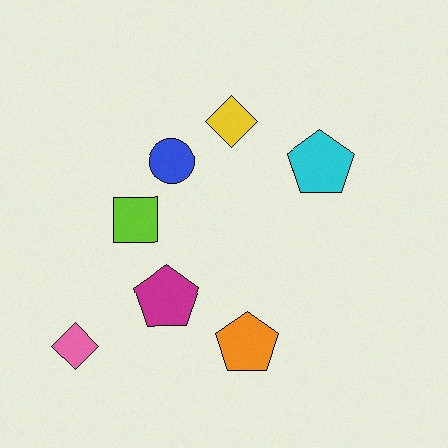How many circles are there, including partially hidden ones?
There is 1 circle.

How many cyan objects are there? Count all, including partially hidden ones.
There is 1 cyan object.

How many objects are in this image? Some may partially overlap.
There are 7 objects.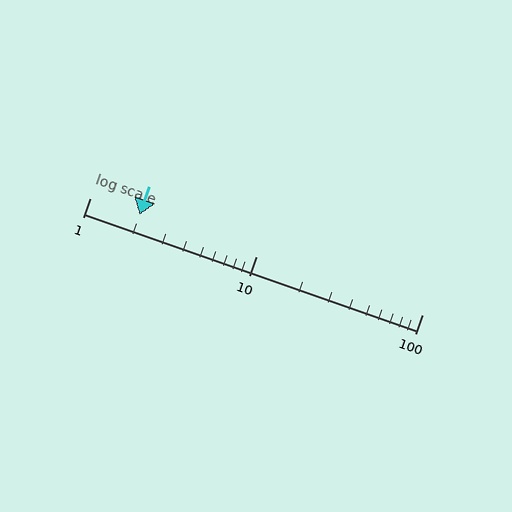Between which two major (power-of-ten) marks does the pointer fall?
The pointer is between 1 and 10.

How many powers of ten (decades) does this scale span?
The scale spans 2 decades, from 1 to 100.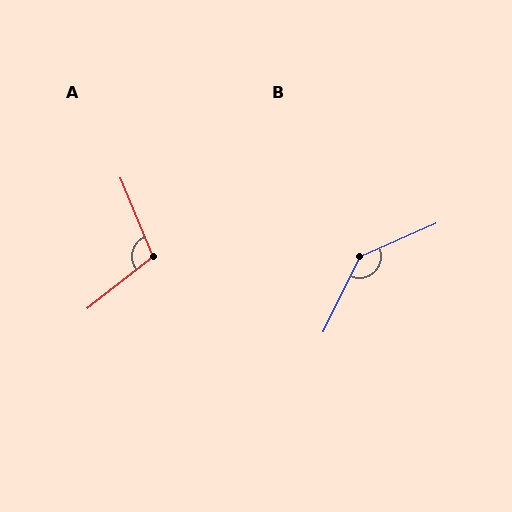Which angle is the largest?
B, at approximately 139 degrees.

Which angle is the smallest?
A, at approximately 105 degrees.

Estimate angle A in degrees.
Approximately 105 degrees.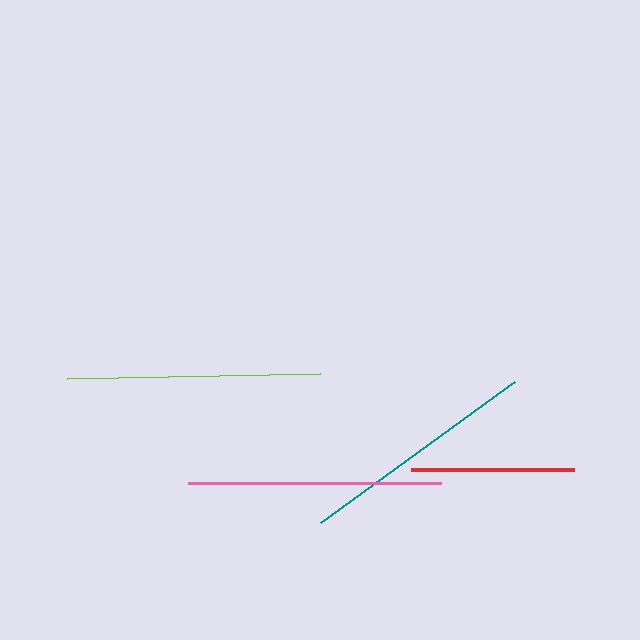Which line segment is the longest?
The lime line is the longest at approximately 253 pixels.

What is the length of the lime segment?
The lime segment is approximately 253 pixels long.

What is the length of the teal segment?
The teal segment is approximately 240 pixels long.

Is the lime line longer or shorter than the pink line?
The lime line is longer than the pink line.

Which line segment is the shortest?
The red line is the shortest at approximately 163 pixels.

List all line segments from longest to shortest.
From longest to shortest: lime, pink, teal, red.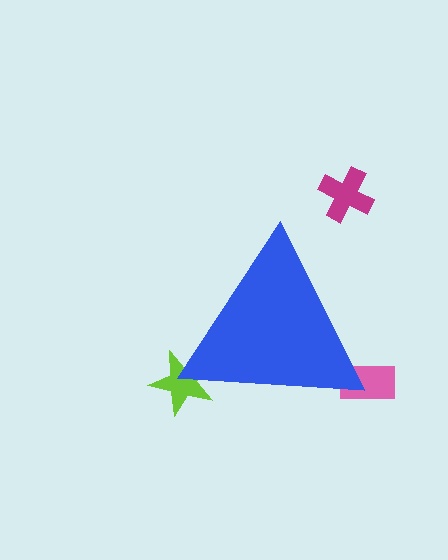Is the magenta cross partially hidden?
No, the magenta cross is fully visible.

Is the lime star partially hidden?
Yes, the lime star is partially hidden behind the blue triangle.